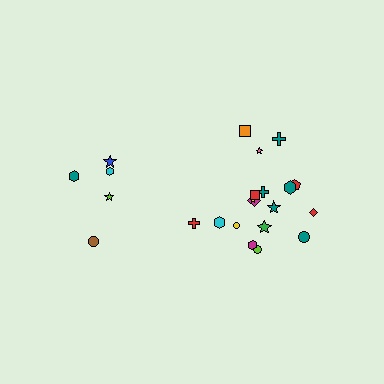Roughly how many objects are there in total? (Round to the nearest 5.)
Roughly 25 objects in total.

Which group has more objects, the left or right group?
The right group.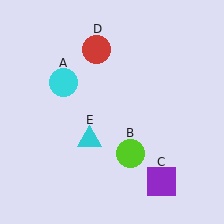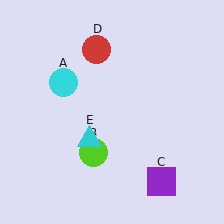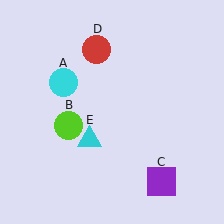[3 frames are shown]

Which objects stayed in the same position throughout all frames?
Cyan circle (object A) and purple square (object C) and red circle (object D) and cyan triangle (object E) remained stationary.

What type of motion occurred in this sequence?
The lime circle (object B) rotated clockwise around the center of the scene.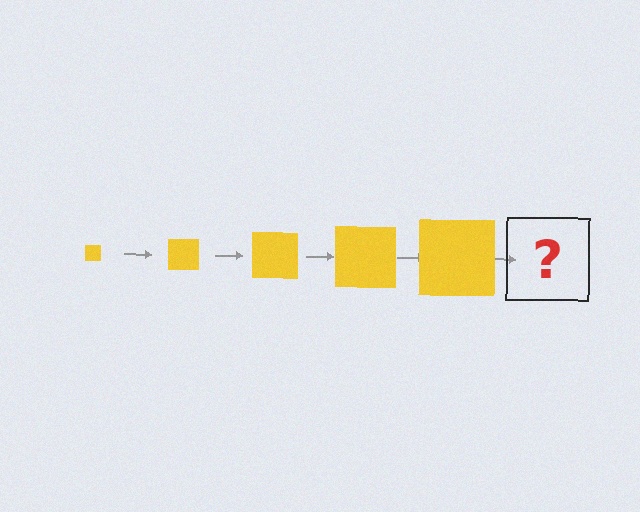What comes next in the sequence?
The next element should be a yellow square, larger than the previous one.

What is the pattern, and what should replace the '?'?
The pattern is that the square gets progressively larger each step. The '?' should be a yellow square, larger than the previous one.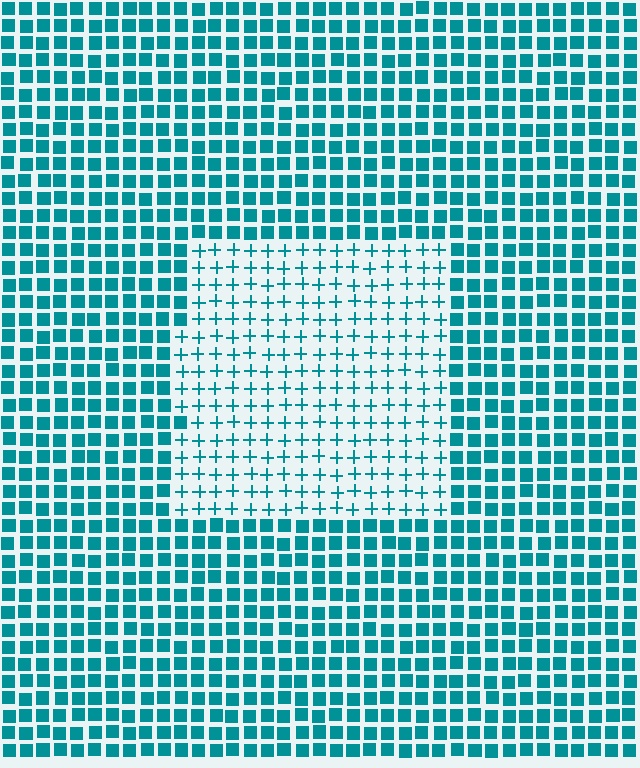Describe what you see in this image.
The image is filled with small teal elements arranged in a uniform grid. A rectangle-shaped region contains plus signs, while the surrounding area contains squares. The boundary is defined purely by the change in element shape.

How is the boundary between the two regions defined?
The boundary is defined by a change in element shape: plus signs inside vs. squares outside. All elements share the same color and spacing.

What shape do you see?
I see a rectangle.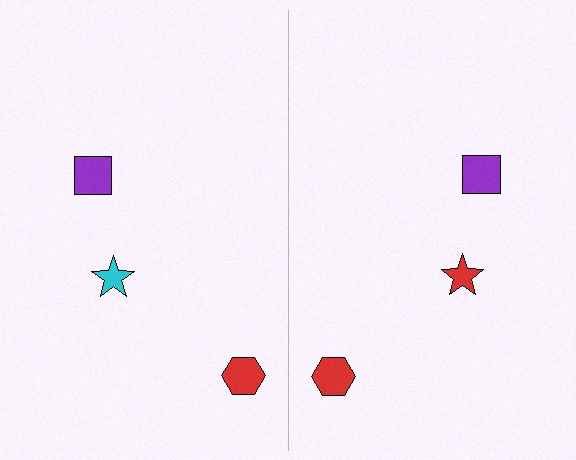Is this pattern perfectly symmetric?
No, the pattern is not perfectly symmetric. The red star on the right side breaks the symmetry — its mirror counterpart is cyan.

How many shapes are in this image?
There are 6 shapes in this image.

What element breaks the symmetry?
The red star on the right side breaks the symmetry — its mirror counterpart is cyan.